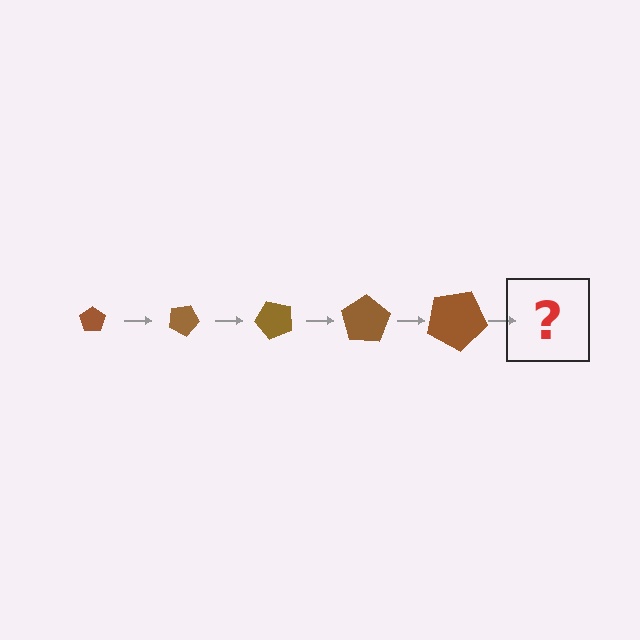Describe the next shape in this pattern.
It should be a pentagon, larger than the previous one and rotated 125 degrees from the start.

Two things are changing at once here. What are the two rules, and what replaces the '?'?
The two rules are that the pentagon grows larger each step and it rotates 25 degrees each step. The '?' should be a pentagon, larger than the previous one and rotated 125 degrees from the start.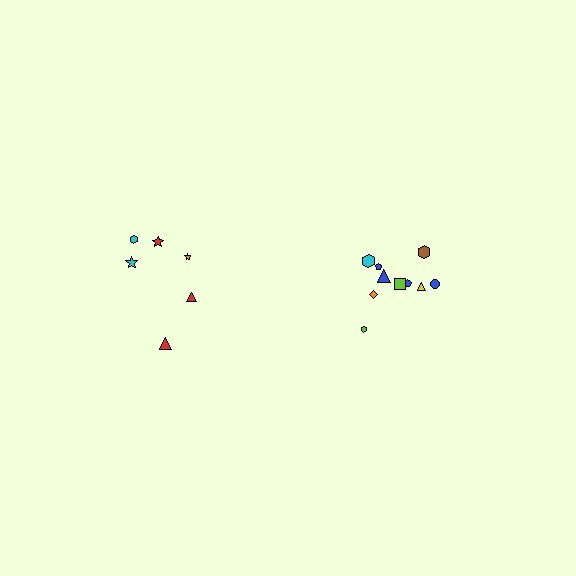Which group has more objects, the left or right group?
The right group.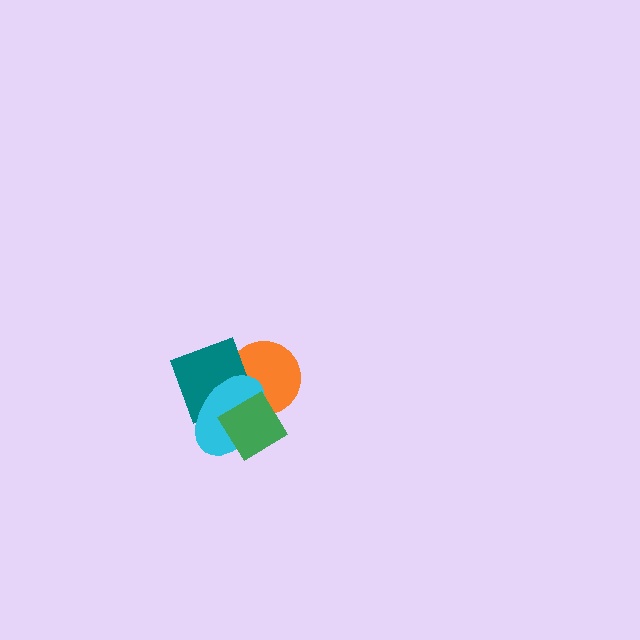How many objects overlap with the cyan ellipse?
3 objects overlap with the cyan ellipse.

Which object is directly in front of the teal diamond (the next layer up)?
The cyan ellipse is directly in front of the teal diamond.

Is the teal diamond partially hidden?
Yes, it is partially covered by another shape.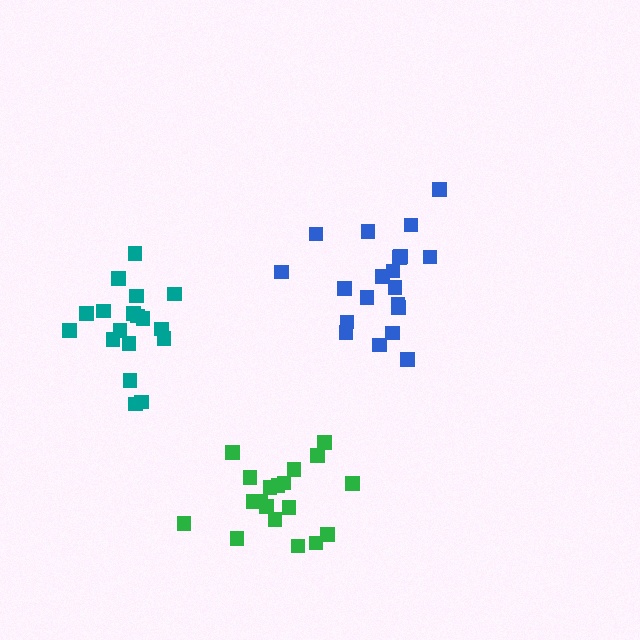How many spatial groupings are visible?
There are 3 spatial groupings.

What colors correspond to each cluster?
The clusters are colored: green, blue, teal.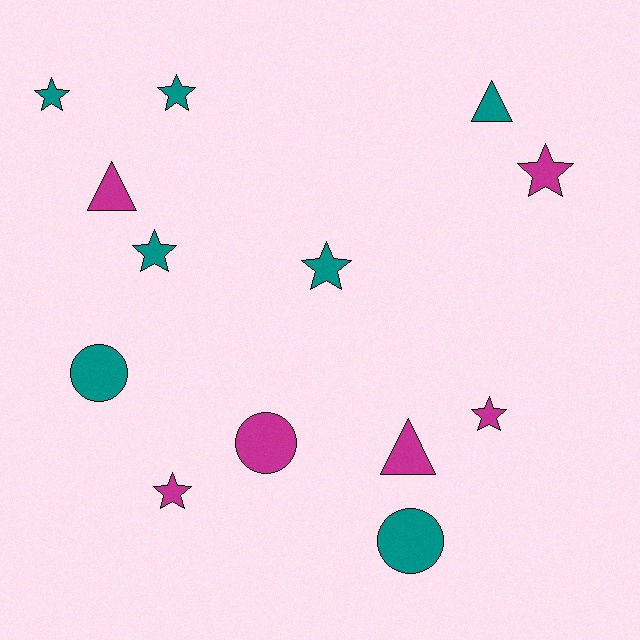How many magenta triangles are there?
There are 2 magenta triangles.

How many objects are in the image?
There are 13 objects.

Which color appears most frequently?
Teal, with 7 objects.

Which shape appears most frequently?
Star, with 7 objects.